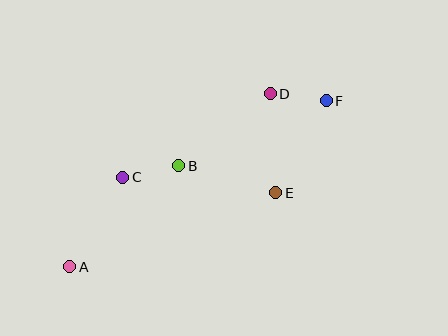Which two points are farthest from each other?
Points A and F are farthest from each other.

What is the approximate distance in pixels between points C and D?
The distance between C and D is approximately 170 pixels.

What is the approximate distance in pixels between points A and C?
The distance between A and C is approximately 104 pixels.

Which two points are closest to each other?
Points D and F are closest to each other.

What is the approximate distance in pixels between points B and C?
The distance between B and C is approximately 57 pixels.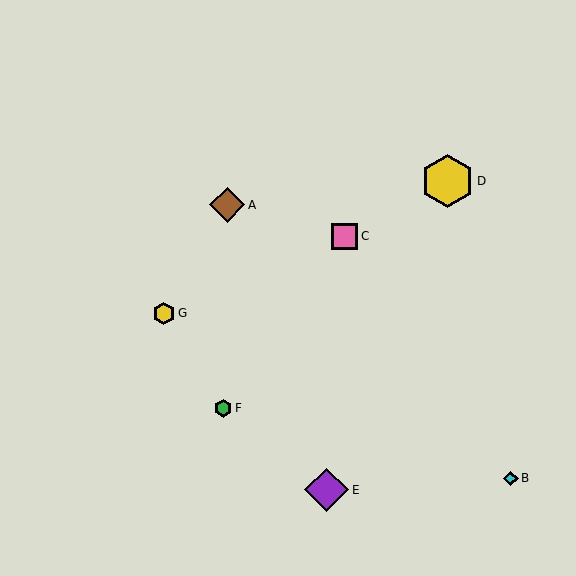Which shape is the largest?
The yellow hexagon (labeled D) is the largest.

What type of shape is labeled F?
Shape F is a green hexagon.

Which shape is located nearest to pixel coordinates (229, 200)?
The brown diamond (labeled A) at (227, 205) is nearest to that location.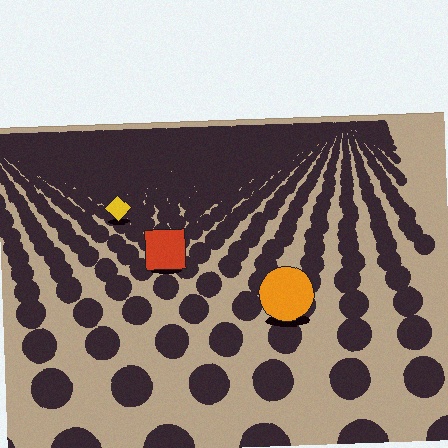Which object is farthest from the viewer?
The yellow diamond is farthest from the viewer. It appears smaller and the ground texture around it is denser.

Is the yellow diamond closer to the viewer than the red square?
No. The red square is closer — you can tell from the texture gradient: the ground texture is coarser near it.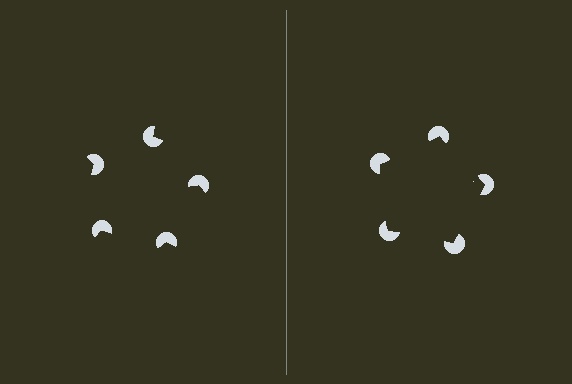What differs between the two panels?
The pac-man discs are positioned identically on both sides; only the wedge orientations differ. On the right they align to a pentagon; on the left they are misaligned.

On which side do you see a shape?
An illusory pentagon appears on the right side. On the left side the wedge cuts are rotated, so no coherent shape forms.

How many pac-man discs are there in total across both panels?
10 — 5 on each side.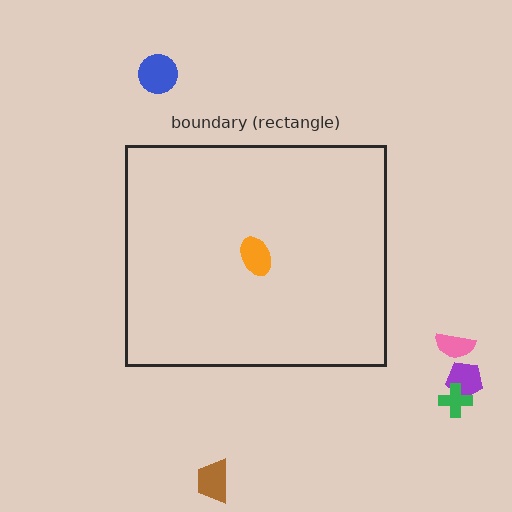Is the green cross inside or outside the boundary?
Outside.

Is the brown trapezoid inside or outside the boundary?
Outside.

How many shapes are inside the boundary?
1 inside, 5 outside.